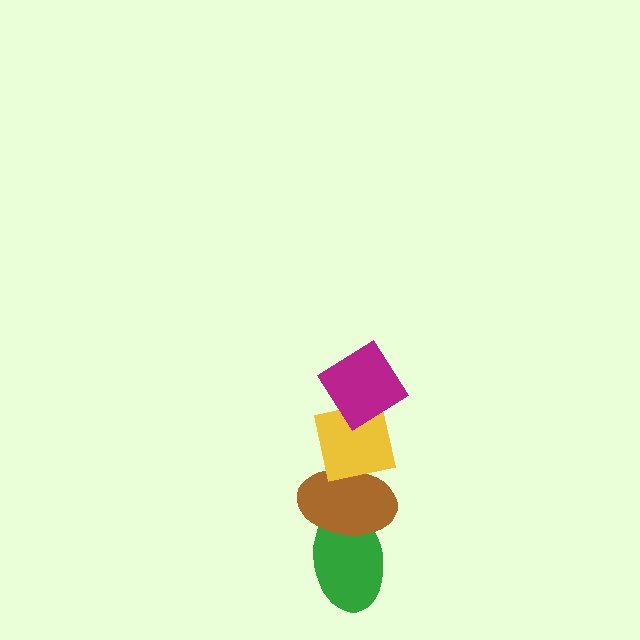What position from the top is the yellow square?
The yellow square is 2nd from the top.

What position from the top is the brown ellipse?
The brown ellipse is 3rd from the top.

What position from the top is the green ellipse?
The green ellipse is 4th from the top.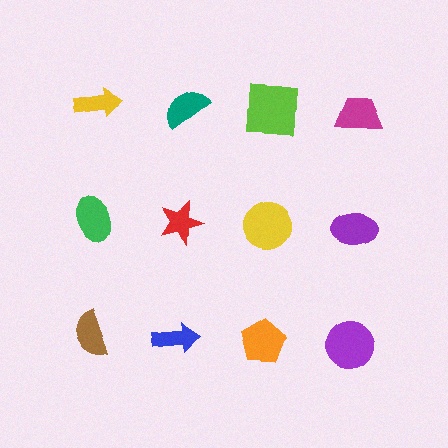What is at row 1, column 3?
A lime square.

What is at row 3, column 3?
An orange pentagon.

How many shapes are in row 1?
4 shapes.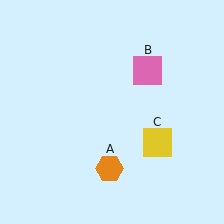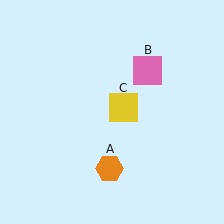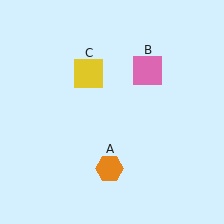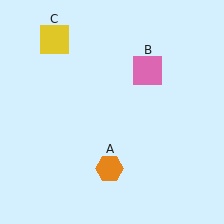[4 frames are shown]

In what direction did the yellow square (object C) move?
The yellow square (object C) moved up and to the left.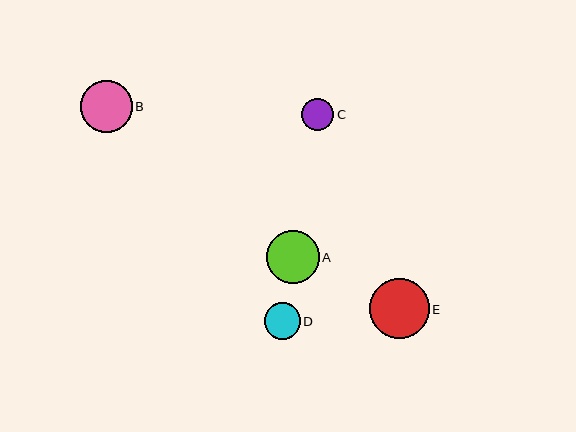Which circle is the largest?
Circle E is the largest with a size of approximately 59 pixels.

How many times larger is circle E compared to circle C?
Circle E is approximately 1.8 times the size of circle C.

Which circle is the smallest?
Circle C is the smallest with a size of approximately 32 pixels.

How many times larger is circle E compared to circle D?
Circle E is approximately 1.6 times the size of circle D.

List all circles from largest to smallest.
From largest to smallest: E, A, B, D, C.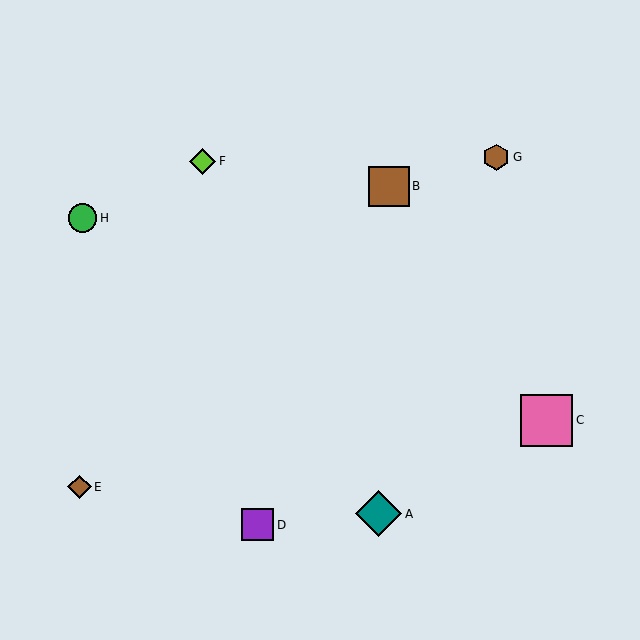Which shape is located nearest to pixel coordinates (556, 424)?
The pink square (labeled C) at (546, 421) is nearest to that location.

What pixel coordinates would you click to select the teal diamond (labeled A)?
Click at (379, 514) to select the teal diamond A.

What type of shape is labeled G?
Shape G is a brown hexagon.